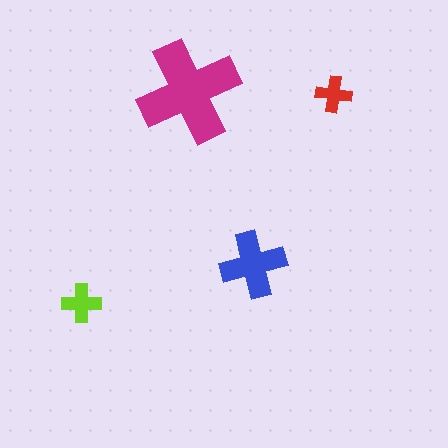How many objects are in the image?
There are 4 objects in the image.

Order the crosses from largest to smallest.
the magenta one, the blue one, the lime one, the red one.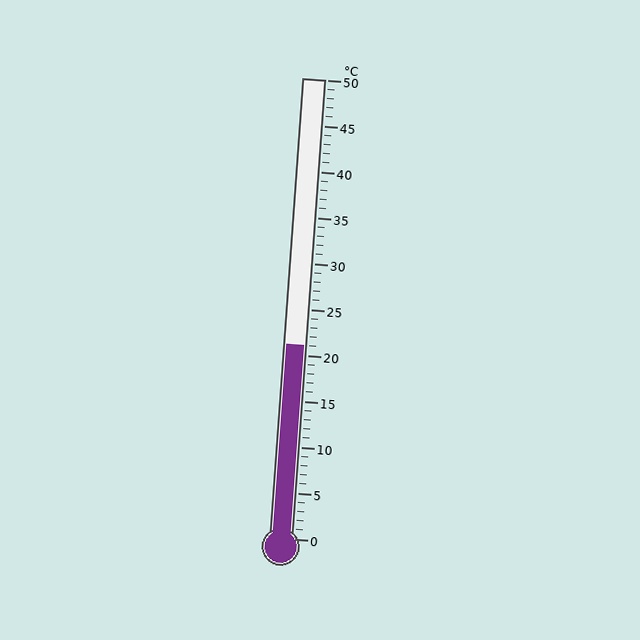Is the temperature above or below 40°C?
The temperature is below 40°C.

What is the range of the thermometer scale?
The thermometer scale ranges from 0°C to 50°C.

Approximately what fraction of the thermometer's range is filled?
The thermometer is filled to approximately 40% of its range.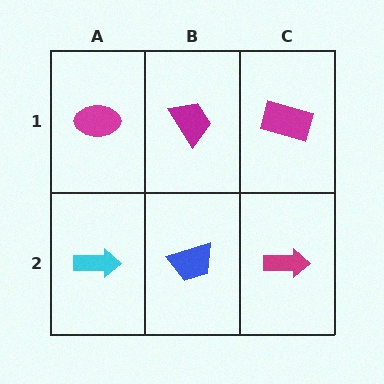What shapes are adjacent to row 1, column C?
A magenta arrow (row 2, column C), a magenta trapezoid (row 1, column B).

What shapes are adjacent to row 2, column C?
A magenta rectangle (row 1, column C), a blue trapezoid (row 2, column B).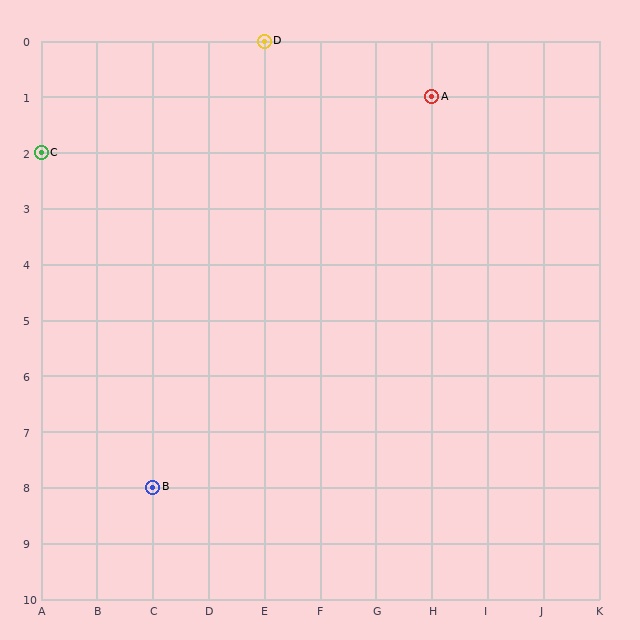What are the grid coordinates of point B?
Point B is at grid coordinates (C, 8).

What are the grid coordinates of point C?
Point C is at grid coordinates (A, 2).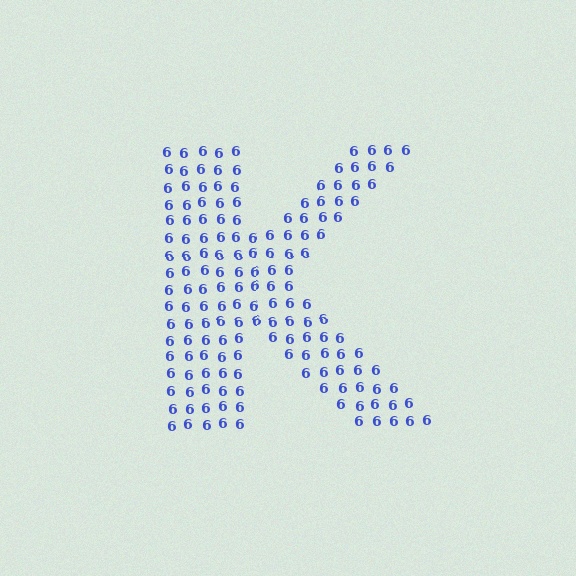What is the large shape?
The large shape is the letter K.